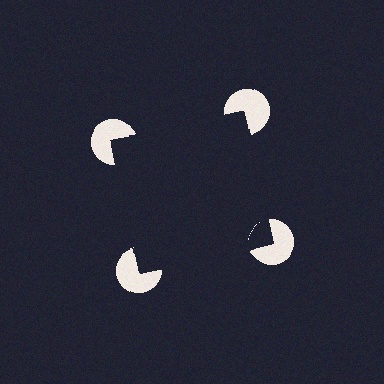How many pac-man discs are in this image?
There are 4 — one at each vertex of the illusory square.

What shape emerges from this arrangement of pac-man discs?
An illusory square — its edges are inferred from the aligned wedge cuts in the pac-man discs, not physically drawn.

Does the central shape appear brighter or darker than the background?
It typically appears slightly darker than the background, even though no actual brightness change is drawn.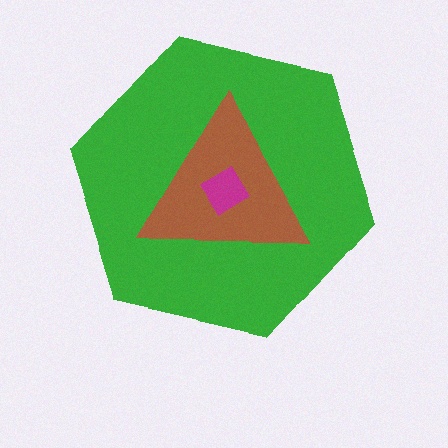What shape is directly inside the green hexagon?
The brown triangle.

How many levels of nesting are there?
3.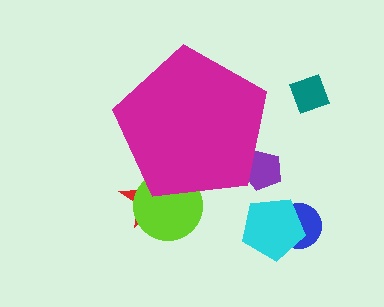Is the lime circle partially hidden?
Yes, the lime circle is partially hidden behind the magenta pentagon.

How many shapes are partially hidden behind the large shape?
3 shapes are partially hidden.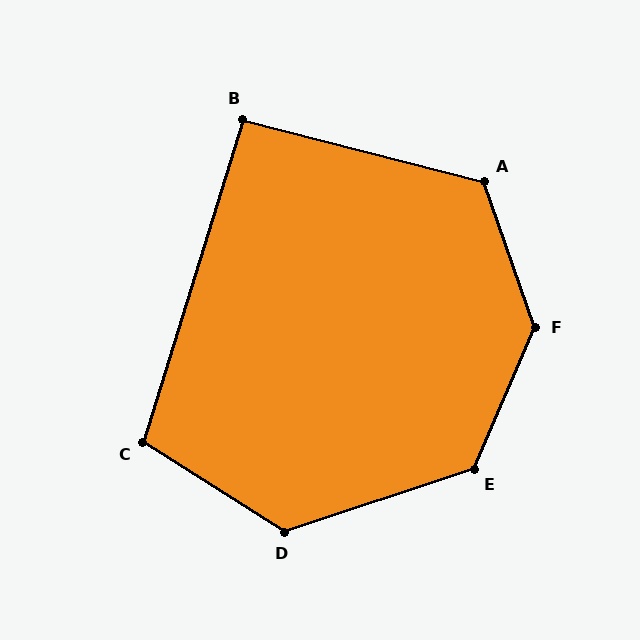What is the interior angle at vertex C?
Approximately 105 degrees (obtuse).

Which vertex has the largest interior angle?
F, at approximately 138 degrees.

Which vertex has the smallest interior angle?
B, at approximately 93 degrees.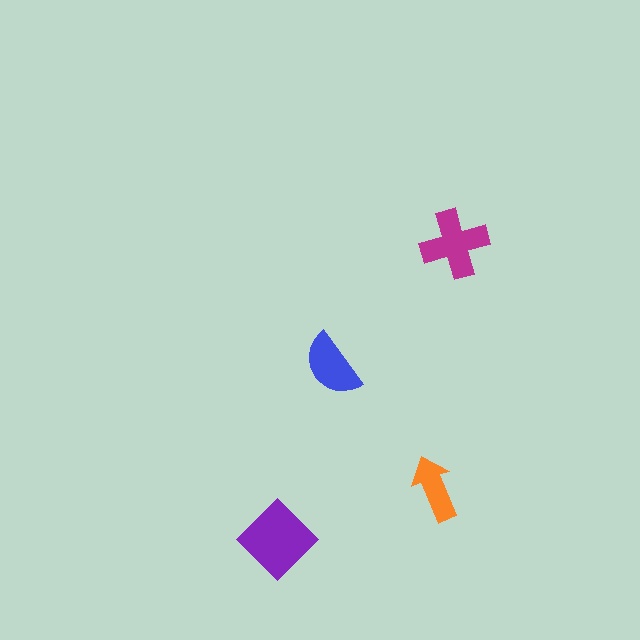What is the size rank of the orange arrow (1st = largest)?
4th.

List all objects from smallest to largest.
The orange arrow, the blue semicircle, the magenta cross, the purple diamond.